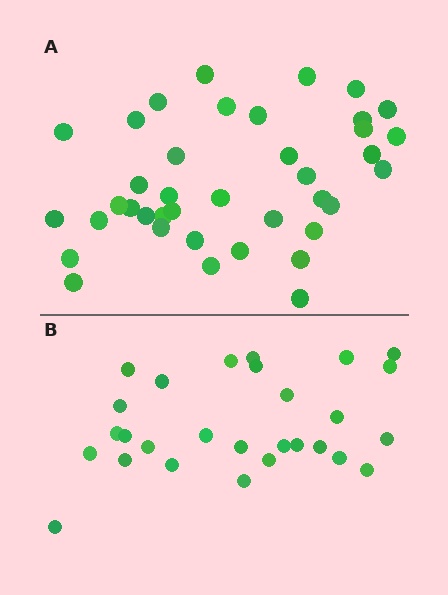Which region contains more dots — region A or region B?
Region A (the top region) has more dots.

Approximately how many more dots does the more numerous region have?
Region A has roughly 12 or so more dots than region B.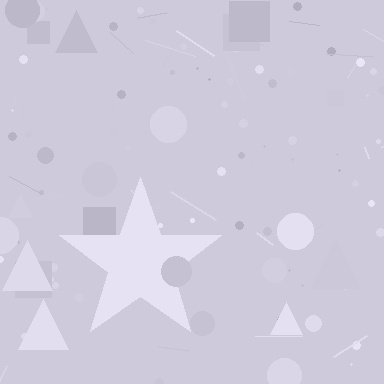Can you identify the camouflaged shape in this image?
The camouflaged shape is a star.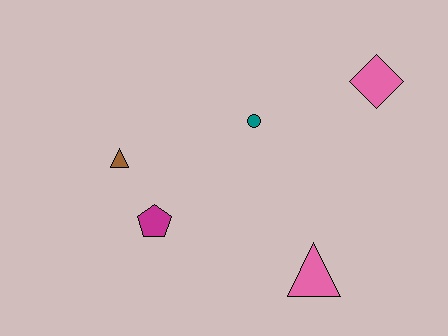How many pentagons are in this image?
There is 1 pentagon.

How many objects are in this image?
There are 5 objects.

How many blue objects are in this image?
There are no blue objects.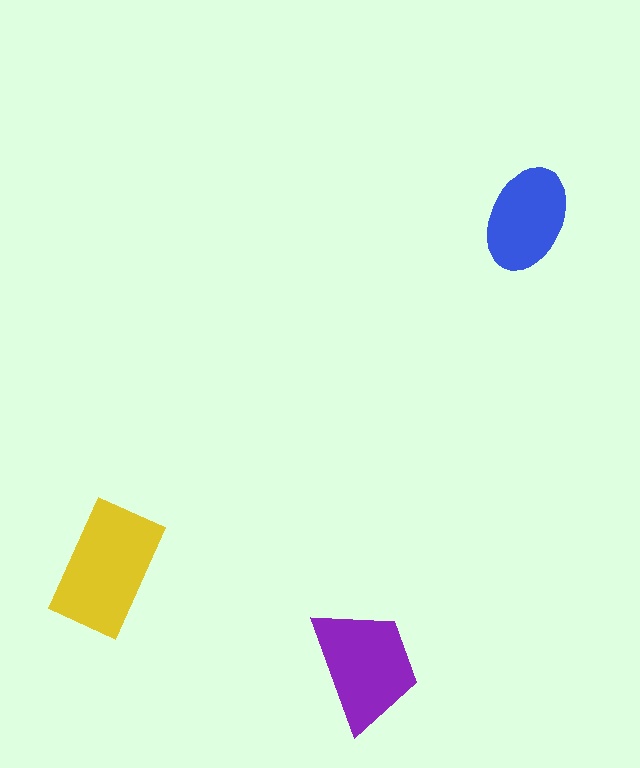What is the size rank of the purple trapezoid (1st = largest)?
2nd.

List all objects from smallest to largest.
The blue ellipse, the purple trapezoid, the yellow rectangle.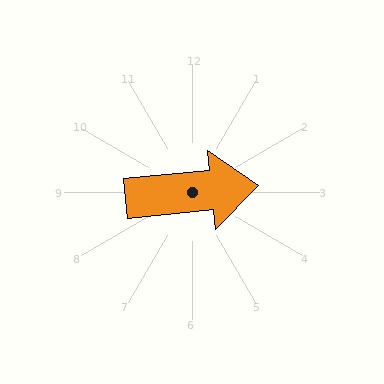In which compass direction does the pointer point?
East.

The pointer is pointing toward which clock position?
Roughly 3 o'clock.